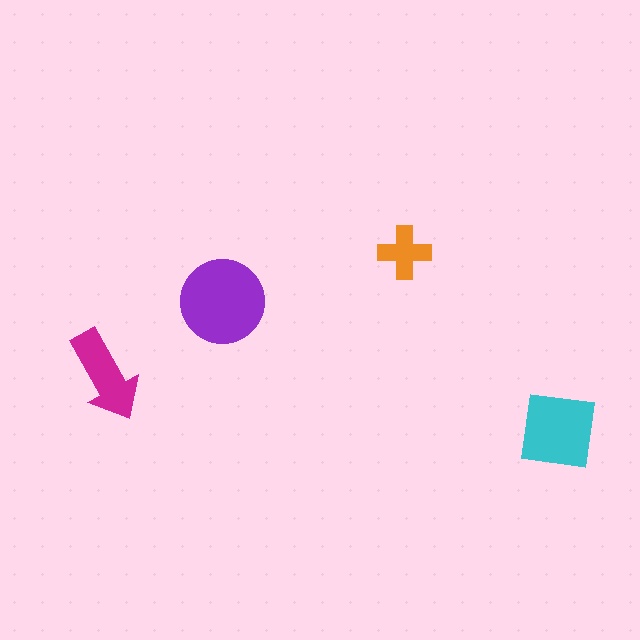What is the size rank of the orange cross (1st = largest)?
4th.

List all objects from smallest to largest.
The orange cross, the magenta arrow, the cyan square, the purple circle.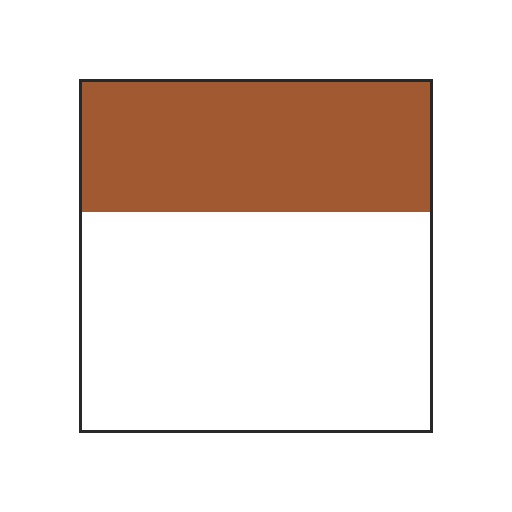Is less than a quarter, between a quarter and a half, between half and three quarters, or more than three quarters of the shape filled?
Between a quarter and a half.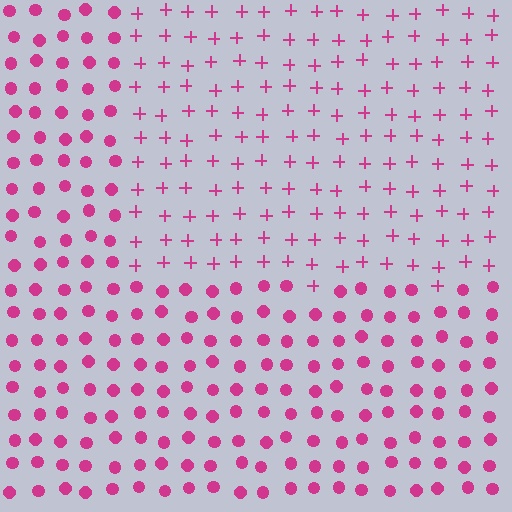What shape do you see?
I see a rectangle.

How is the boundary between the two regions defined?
The boundary is defined by a change in element shape: plus signs inside vs. circles outside. All elements share the same color and spacing.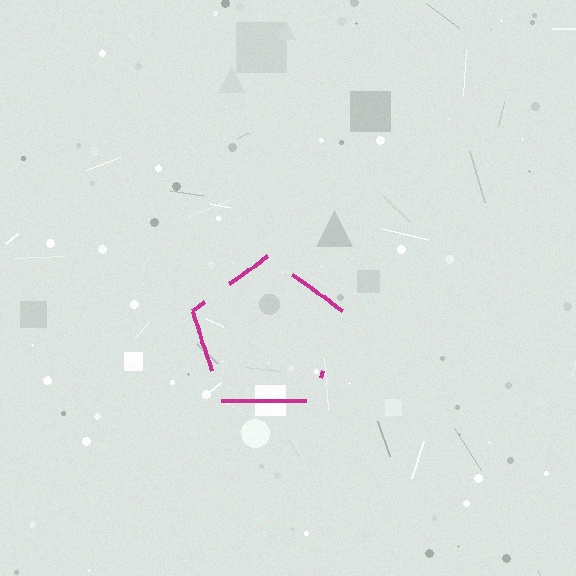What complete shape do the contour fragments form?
The contour fragments form a pentagon.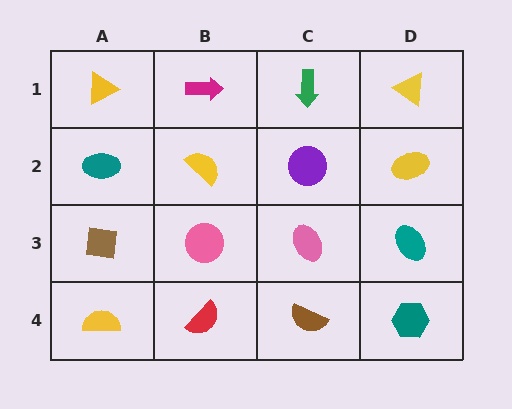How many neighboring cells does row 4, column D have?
2.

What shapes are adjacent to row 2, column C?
A green arrow (row 1, column C), a pink ellipse (row 3, column C), a yellow semicircle (row 2, column B), a yellow ellipse (row 2, column D).